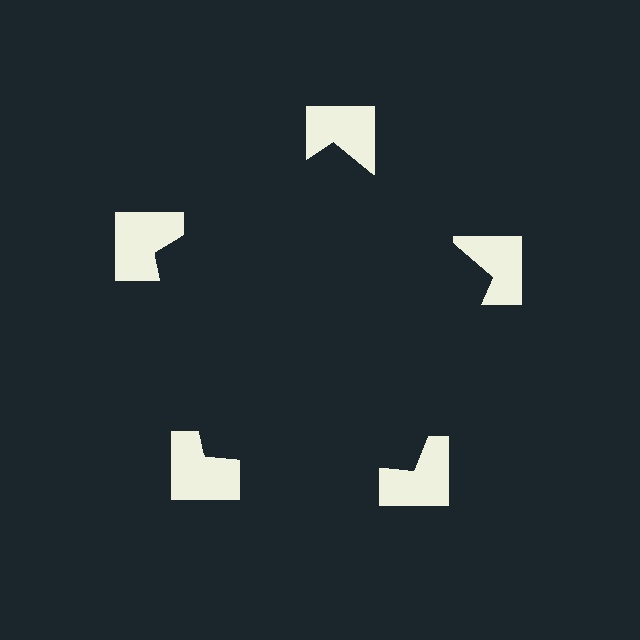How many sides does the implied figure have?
5 sides.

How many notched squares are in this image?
There are 5 — one at each vertex of the illusory pentagon.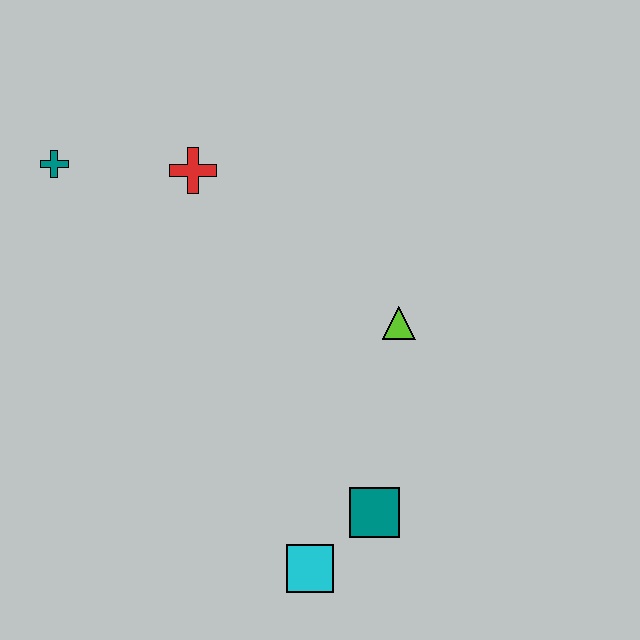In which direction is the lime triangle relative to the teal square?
The lime triangle is above the teal square.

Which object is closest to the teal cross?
The red cross is closest to the teal cross.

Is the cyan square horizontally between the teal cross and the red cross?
No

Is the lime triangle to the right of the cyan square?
Yes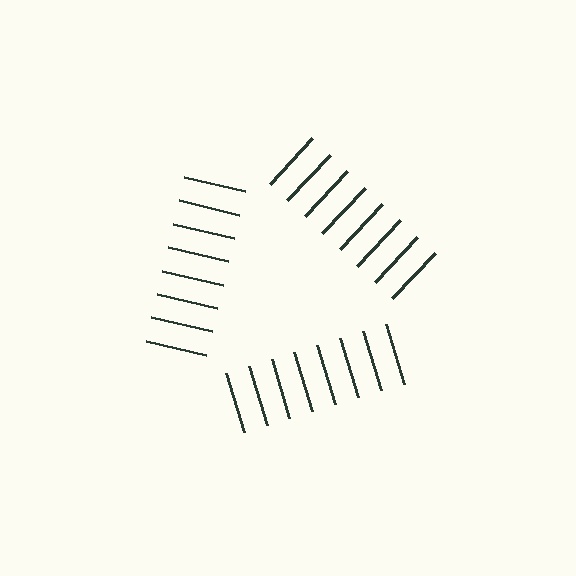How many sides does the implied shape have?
3 sides — the line-ends trace a triangle.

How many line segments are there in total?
24 — 8 along each of the 3 edges.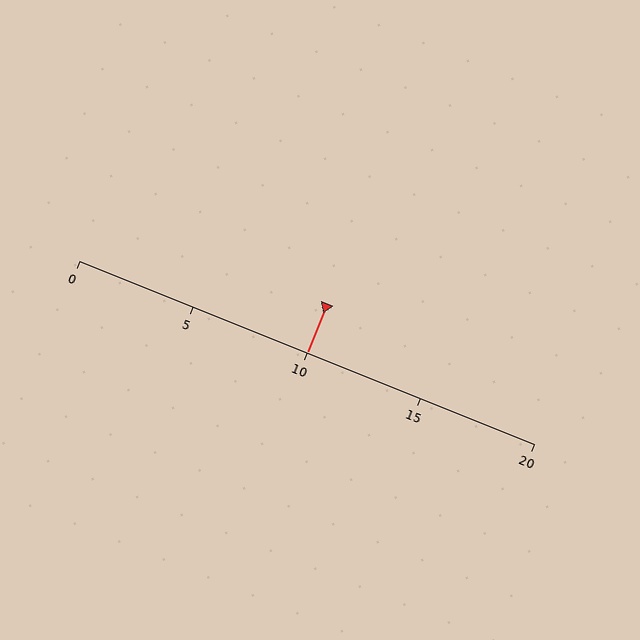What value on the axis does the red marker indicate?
The marker indicates approximately 10.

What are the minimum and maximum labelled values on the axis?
The axis runs from 0 to 20.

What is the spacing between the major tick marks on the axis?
The major ticks are spaced 5 apart.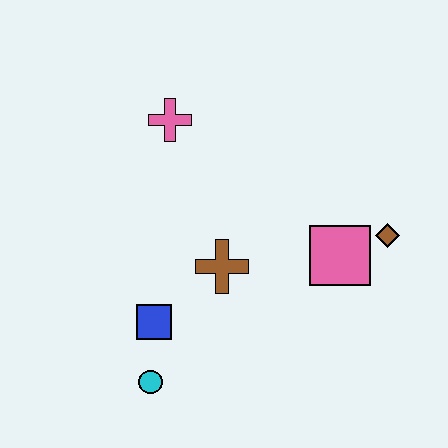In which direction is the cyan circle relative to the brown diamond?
The cyan circle is to the left of the brown diamond.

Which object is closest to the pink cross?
The brown cross is closest to the pink cross.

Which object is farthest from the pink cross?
The cyan circle is farthest from the pink cross.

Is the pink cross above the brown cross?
Yes